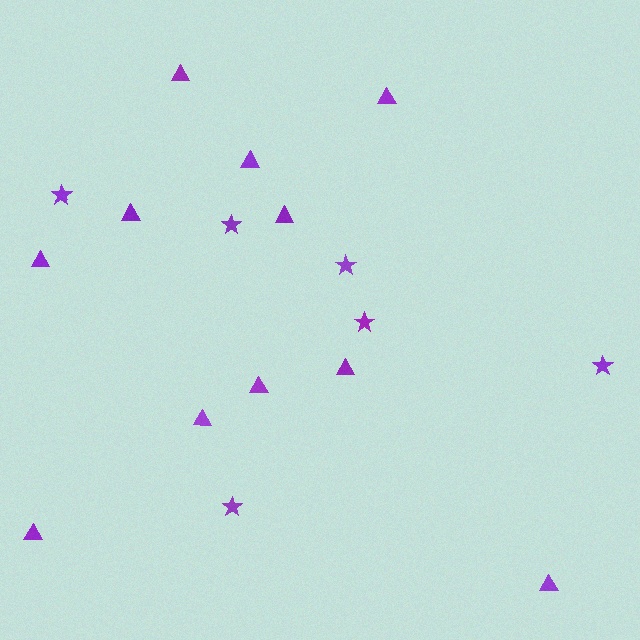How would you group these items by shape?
There are 2 groups: one group of stars (6) and one group of triangles (11).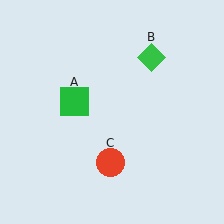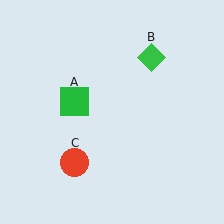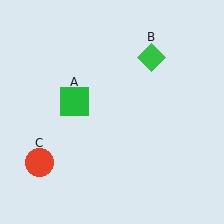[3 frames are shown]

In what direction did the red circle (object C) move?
The red circle (object C) moved left.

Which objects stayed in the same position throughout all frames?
Green square (object A) and green diamond (object B) remained stationary.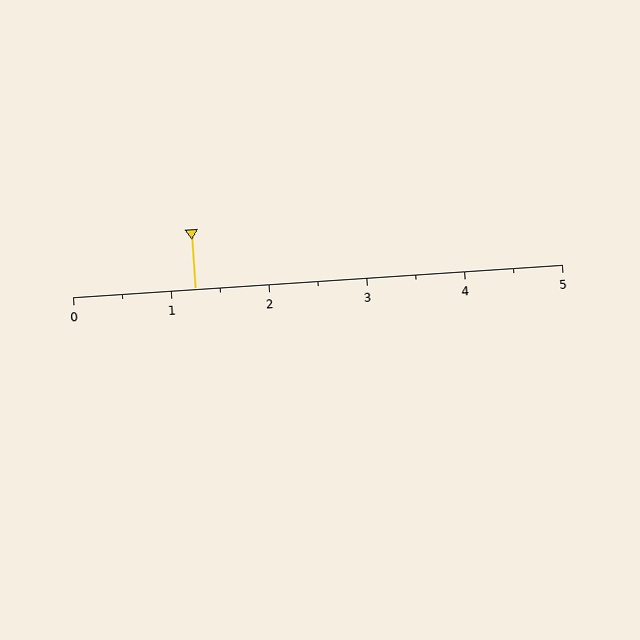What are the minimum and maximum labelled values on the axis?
The axis runs from 0 to 5.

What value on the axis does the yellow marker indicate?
The marker indicates approximately 1.2.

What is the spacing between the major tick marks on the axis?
The major ticks are spaced 1 apart.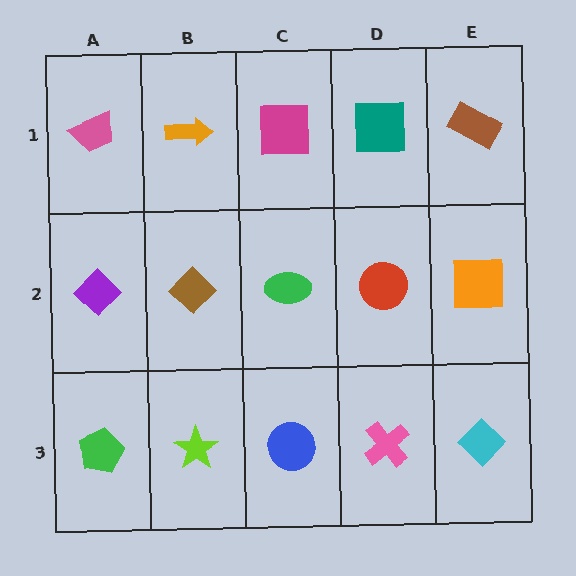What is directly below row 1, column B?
A brown diamond.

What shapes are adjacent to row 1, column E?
An orange square (row 2, column E), a teal square (row 1, column D).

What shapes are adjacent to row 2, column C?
A magenta square (row 1, column C), a blue circle (row 3, column C), a brown diamond (row 2, column B), a red circle (row 2, column D).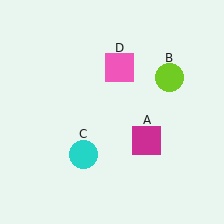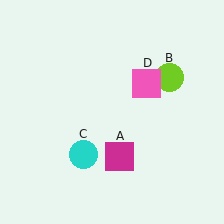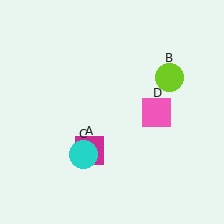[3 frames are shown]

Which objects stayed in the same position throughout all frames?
Lime circle (object B) and cyan circle (object C) remained stationary.